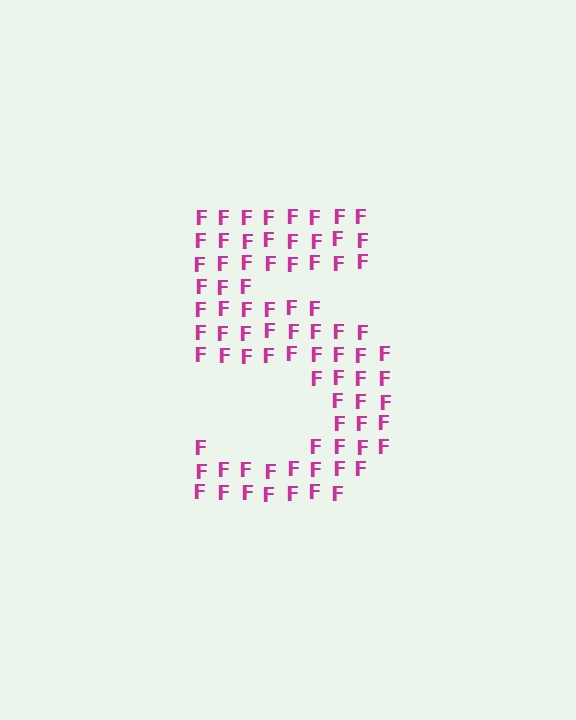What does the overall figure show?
The overall figure shows the digit 5.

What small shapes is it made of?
It is made of small letter F's.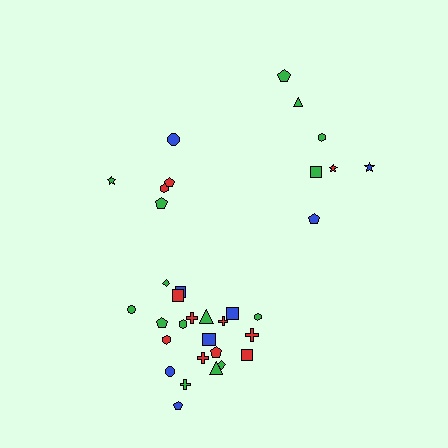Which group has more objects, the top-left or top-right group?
The top-right group.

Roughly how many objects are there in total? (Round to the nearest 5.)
Roughly 35 objects in total.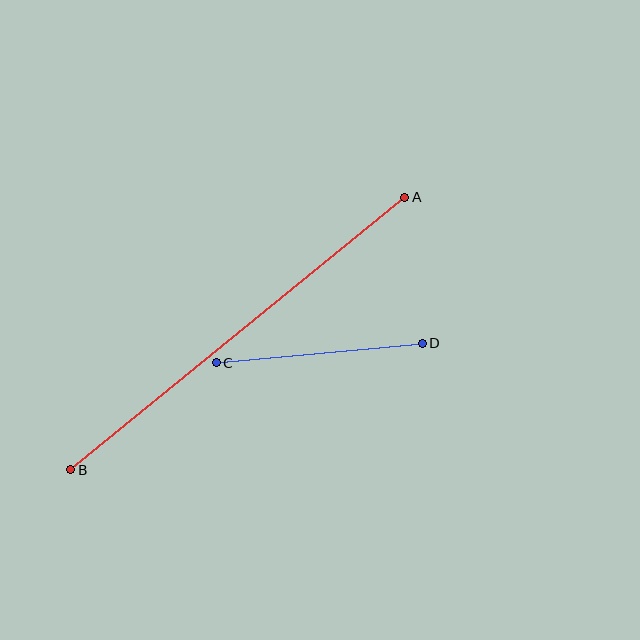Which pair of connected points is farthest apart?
Points A and B are farthest apart.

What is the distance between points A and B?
The distance is approximately 431 pixels.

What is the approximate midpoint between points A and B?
The midpoint is at approximately (238, 333) pixels.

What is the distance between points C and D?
The distance is approximately 207 pixels.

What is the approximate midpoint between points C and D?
The midpoint is at approximately (319, 353) pixels.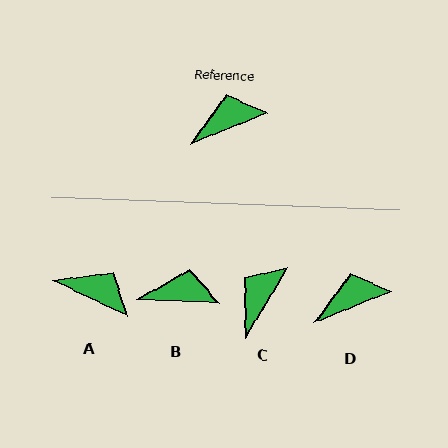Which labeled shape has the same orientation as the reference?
D.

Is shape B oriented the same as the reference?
No, it is off by about 24 degrees.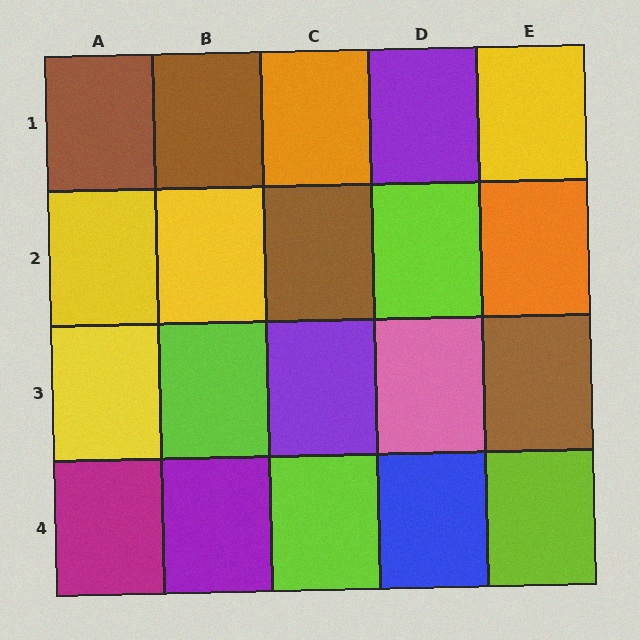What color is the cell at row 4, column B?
Purple.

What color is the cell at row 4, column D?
Blue.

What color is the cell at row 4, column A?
Magenta.